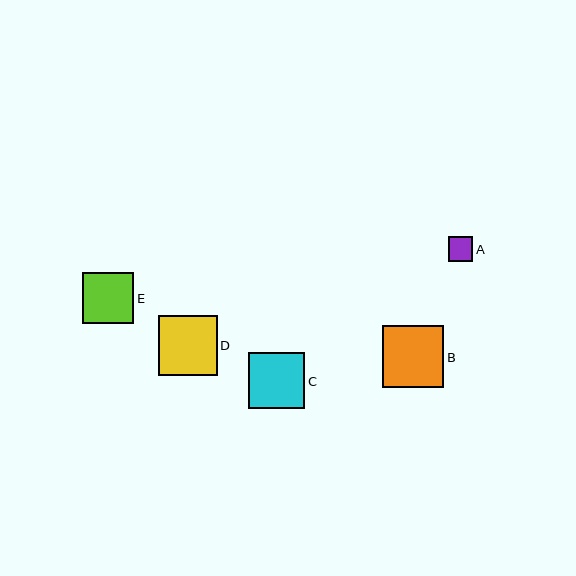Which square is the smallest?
Square A is the smallest with a size of approximately 25 pixels.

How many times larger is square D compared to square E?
Square D is approximately 1.2 times the size of square E.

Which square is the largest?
Square B is the largest with a size of approximately 61 pixels.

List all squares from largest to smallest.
From largest to smallest: B, D, C, E, A.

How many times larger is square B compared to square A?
Square B is approximately 2.5 times the size of square A.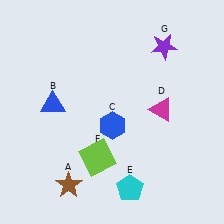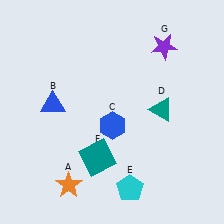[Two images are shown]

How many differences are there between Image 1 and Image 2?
There are 3 differences between the two images.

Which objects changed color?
A changed from brown to orange. D changed from magenta to teal. F changed from lime to teal.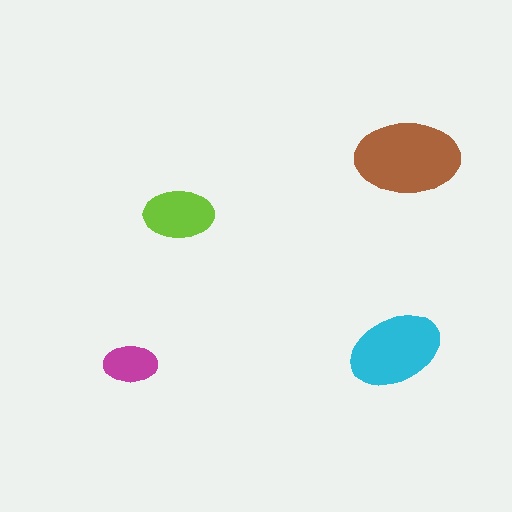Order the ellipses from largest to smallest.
the brown one, the cyan one, the lime one, the magenta one.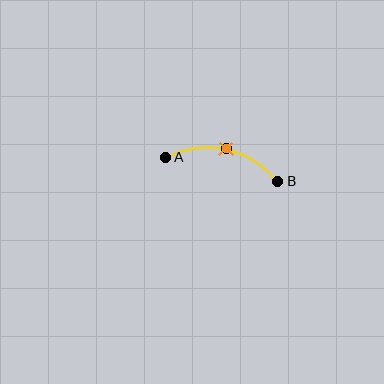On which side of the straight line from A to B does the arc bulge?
The arc bulges above the straight line connecting A and B.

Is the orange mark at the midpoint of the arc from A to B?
Yes. The orange mark lies on the arc at equal arc-length from both A and B — it is the arc midpoint.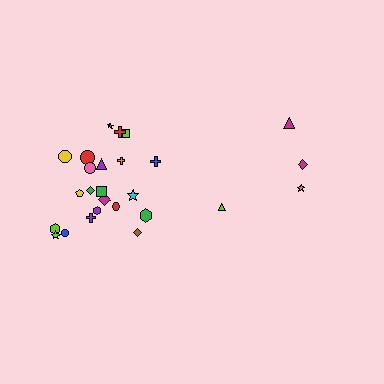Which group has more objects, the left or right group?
The left group.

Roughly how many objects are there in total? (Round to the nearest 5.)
Roughly 25 objects in total.